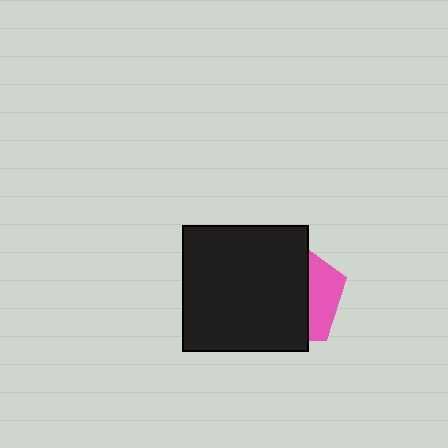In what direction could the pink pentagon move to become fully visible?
The pink pentagon could move right. That would shift it out from behind the black square entirely.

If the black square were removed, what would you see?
You would see the complete pink pentagon.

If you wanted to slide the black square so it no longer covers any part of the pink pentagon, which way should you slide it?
Slide it left — that is the most direct way to separate the two shapes.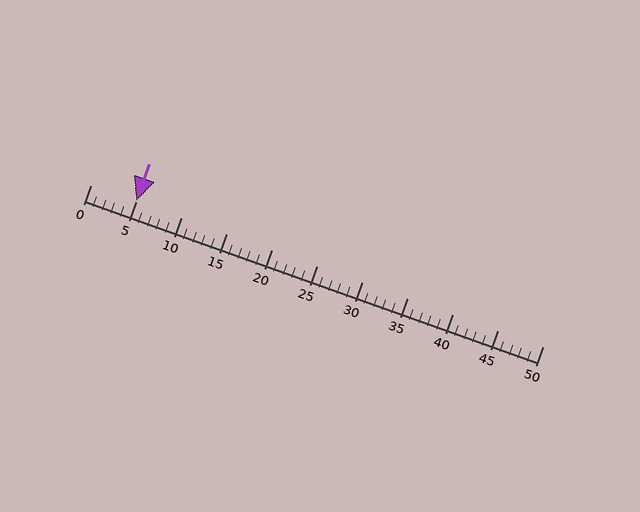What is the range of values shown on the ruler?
The ruler shows values from 0 to 50.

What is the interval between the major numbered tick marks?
The major tick marks are spaced 5 units apart.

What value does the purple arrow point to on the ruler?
The purple arrow points to approximately 5.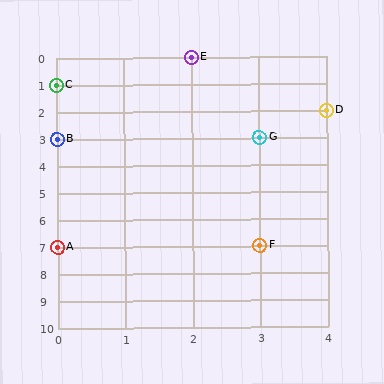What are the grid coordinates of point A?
Point A is at grid coordinates (0, 7).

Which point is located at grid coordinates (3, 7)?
Point F is at (3, 7).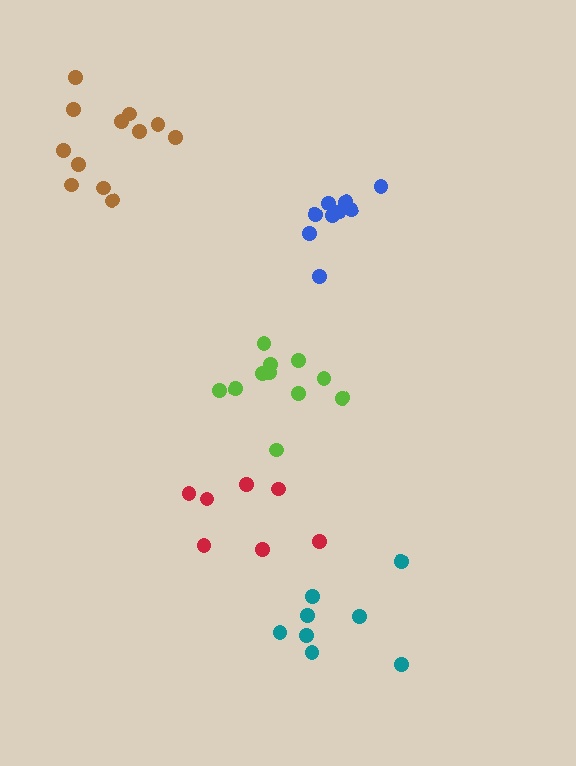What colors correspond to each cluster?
The clusters are colored: blue, red, lime, teal, brown.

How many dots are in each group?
Group 1: 9 dots, Group 2: 7 dots, Group 3: 11 dots, Group 4: 8 dots, Group 5: 12 dots (47 total).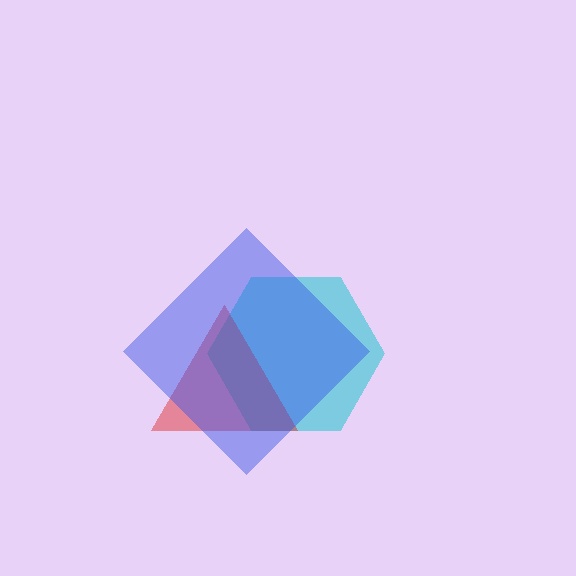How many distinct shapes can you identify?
There are 3 distinct shapes: a cyan hexagon, a red triangle, a blue diamond.